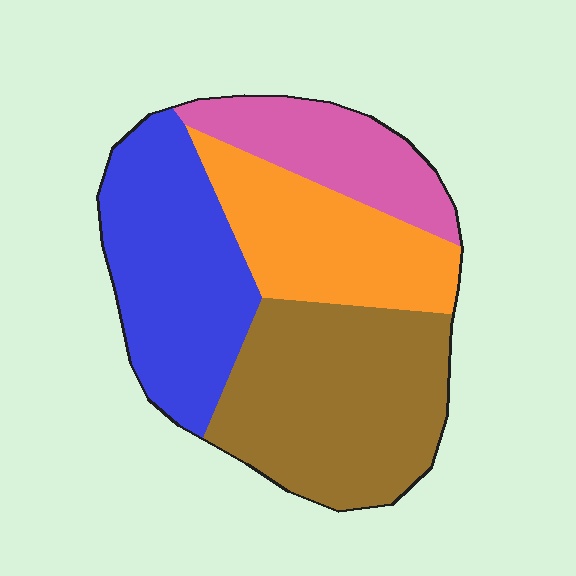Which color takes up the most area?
Brown, at roughly 35%.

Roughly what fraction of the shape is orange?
Orange covers about 20% of the shape.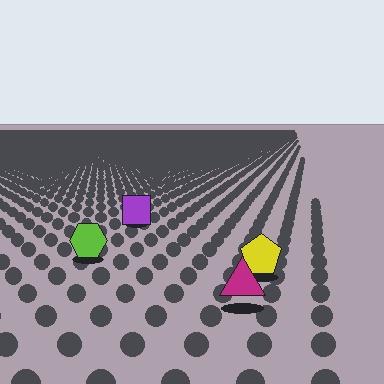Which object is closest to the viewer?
The magenta triangle is closest. The texture marks near it are larger and more spread out.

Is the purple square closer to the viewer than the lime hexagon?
No. The lime hexagon is closer — you can tell from the texture gradient: the ground texture is coarser near it.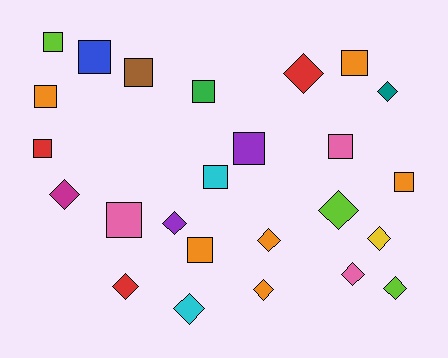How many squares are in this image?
There are 13 squares.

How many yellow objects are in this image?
There is 1 yellow object.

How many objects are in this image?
There are 25 objects.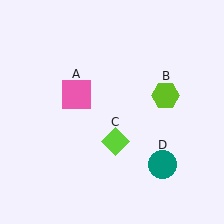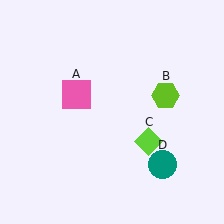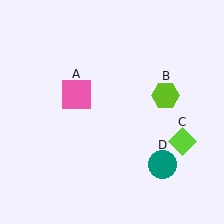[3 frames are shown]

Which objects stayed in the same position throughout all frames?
Pink square (object A) and lime hexagon (object B) and teal circle (object D) remained stationary.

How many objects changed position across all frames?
1 object changed position: lime diamond (object C).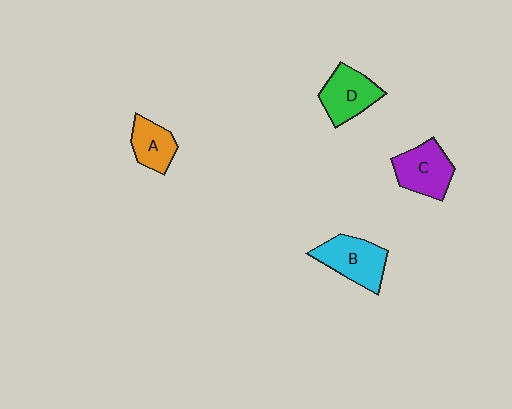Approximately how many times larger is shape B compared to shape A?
Approximately 1.4 times.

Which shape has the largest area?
Shape B (cyan).